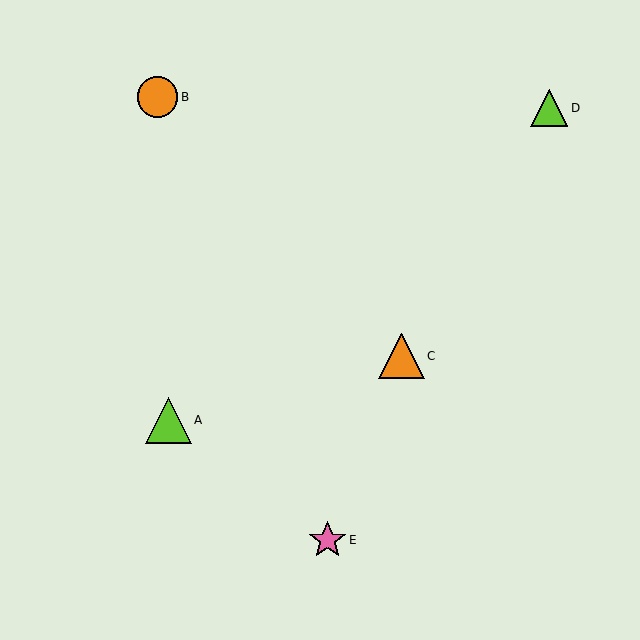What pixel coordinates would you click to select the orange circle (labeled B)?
Click at (157, 97) to select the orange circle B.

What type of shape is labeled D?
Shape D is a lime triangle.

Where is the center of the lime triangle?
The center of the lime triangle is at (169, 420).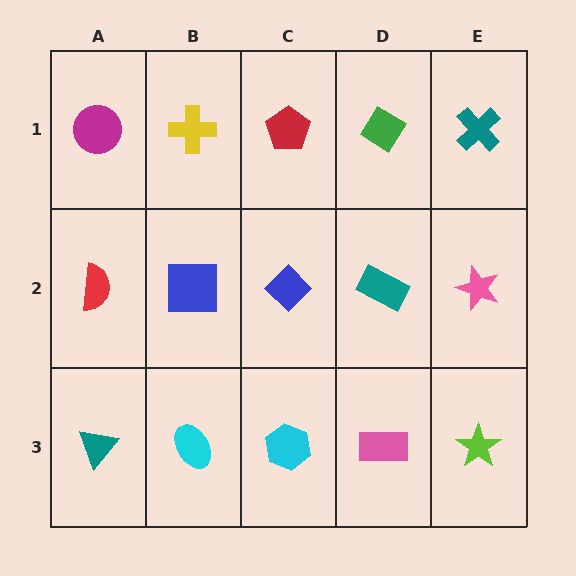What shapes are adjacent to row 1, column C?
A blue diamond (row 2, column C), a yellow cross (row 1, column B), a green diamond (row 1, column D).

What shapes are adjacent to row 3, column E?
A pink star (row 2, column E), a pink rectangle (row 3, column D).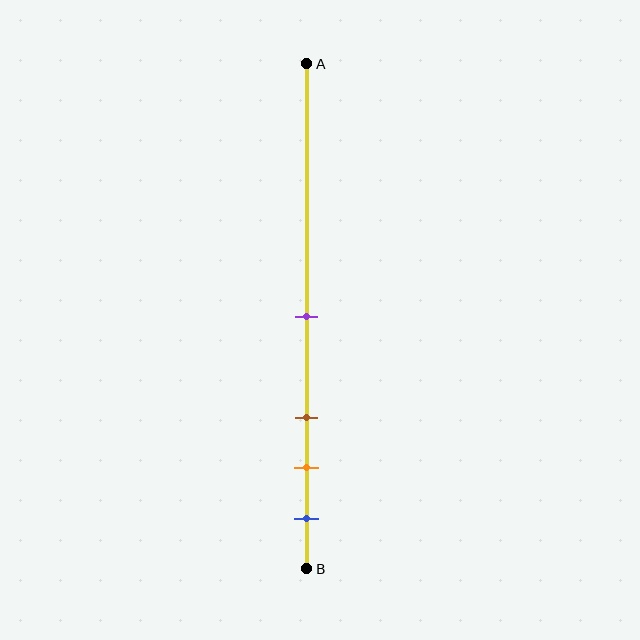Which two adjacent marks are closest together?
The orange and blue marks are the closest adjacent pair.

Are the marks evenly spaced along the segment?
No, the marks are not evenly spaced.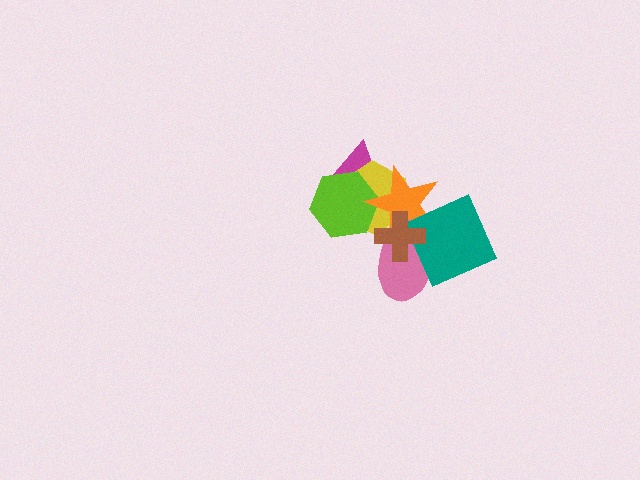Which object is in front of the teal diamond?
The brown cross is in front of the teal diamond.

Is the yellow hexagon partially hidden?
Yes, it is partially covered by another shape.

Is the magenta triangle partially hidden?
Yes, it is partially covered by another shape.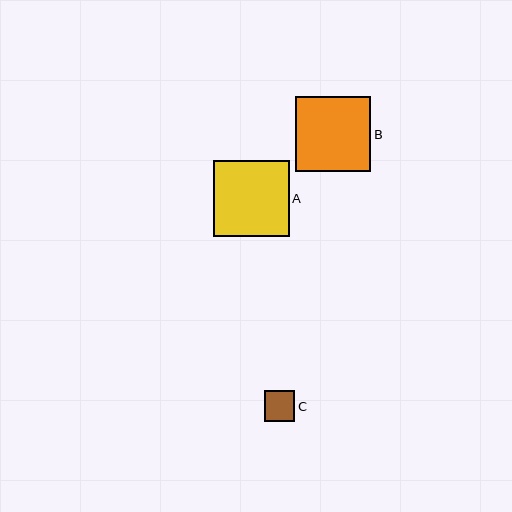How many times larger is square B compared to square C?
Square B is approximately 2.4 times the size of square C.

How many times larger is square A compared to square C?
Square A is approximately 2.5 times the size of square C.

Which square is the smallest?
Square C is the smallest with a size of approximately 31 pixels.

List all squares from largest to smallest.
From largest to smallest: A, B, C.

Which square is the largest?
Square A is the largest with a size of approximately 76 pixels.